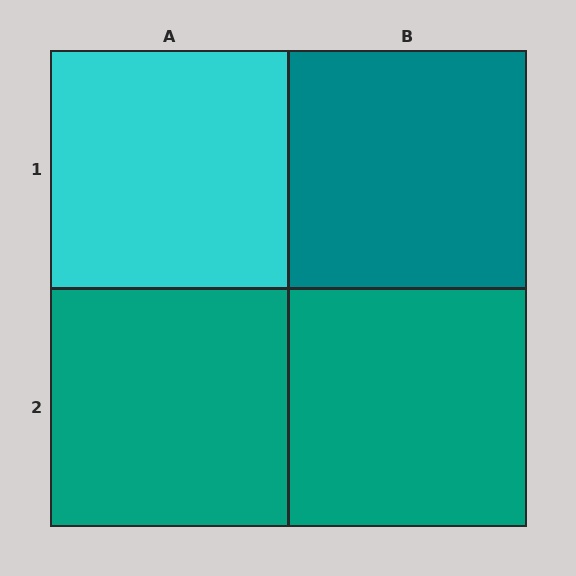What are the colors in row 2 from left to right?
Teal, teal.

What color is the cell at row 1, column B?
Teal.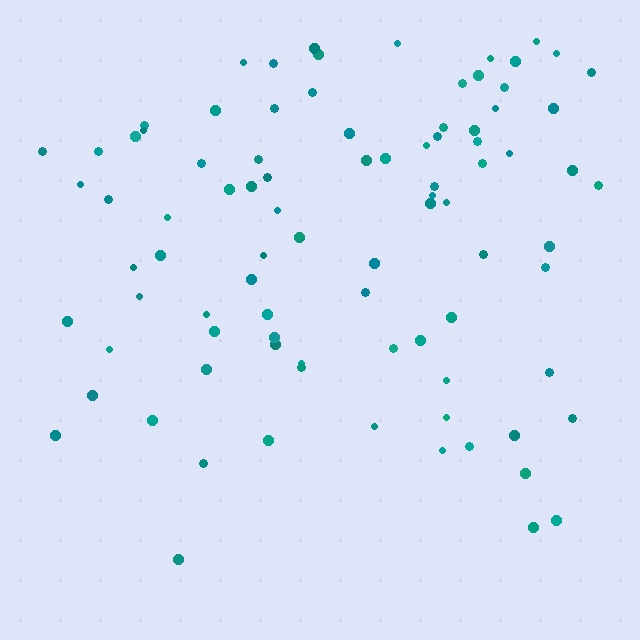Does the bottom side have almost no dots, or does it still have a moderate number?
Still a moderate number, just noticeably fewer than the top.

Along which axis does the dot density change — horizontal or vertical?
Vertical.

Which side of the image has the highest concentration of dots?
The top.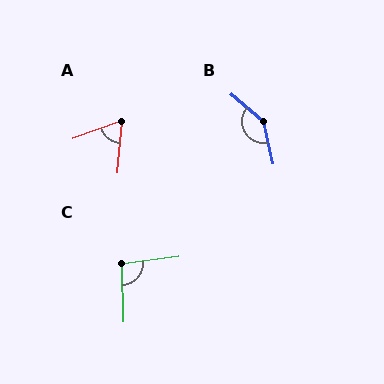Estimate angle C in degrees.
Approximately 96 degrees.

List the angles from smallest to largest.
A (65°), C (96°), B (143°).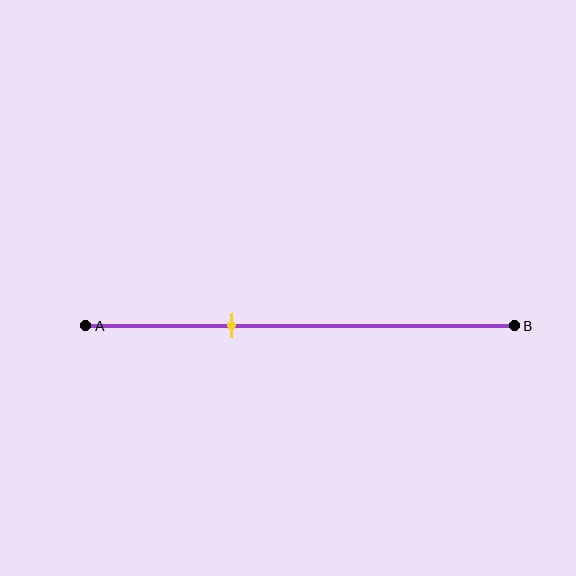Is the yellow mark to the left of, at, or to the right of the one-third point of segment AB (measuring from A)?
The yellow mark is approximately at the one-third point of segment AB.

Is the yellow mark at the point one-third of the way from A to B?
Yes, the mark is approximately at the one-third point.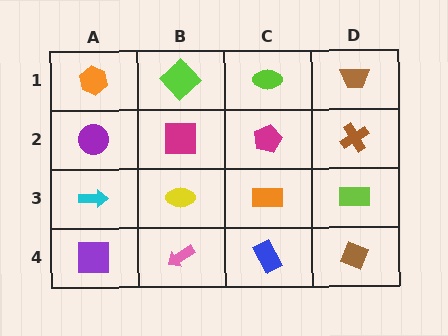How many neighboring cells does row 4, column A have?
2.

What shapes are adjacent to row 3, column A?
A purple circle (row 2, column A), a purple square (row 4, column A), a yellow ellipse (row 3, column B).